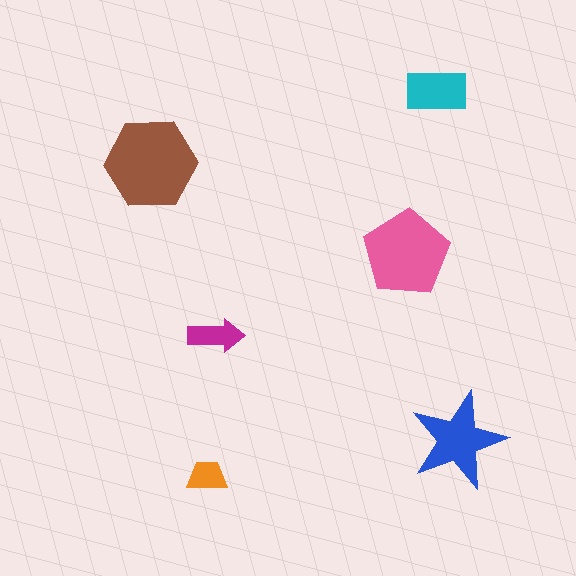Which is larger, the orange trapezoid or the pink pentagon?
The pink pentagon.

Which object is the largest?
The brown hexagon.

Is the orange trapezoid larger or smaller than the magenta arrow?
Smaller.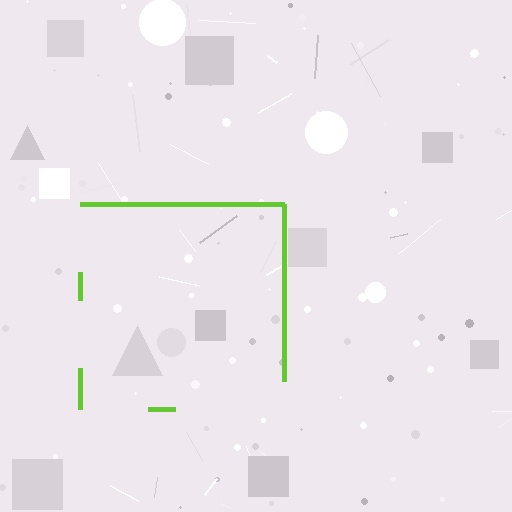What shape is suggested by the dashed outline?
The dashed outline suggests a square.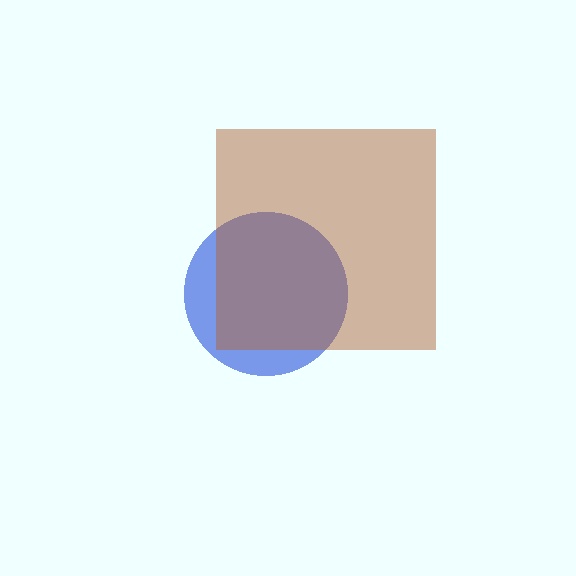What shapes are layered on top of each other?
The layered shapes are: a blue circle, a brown square.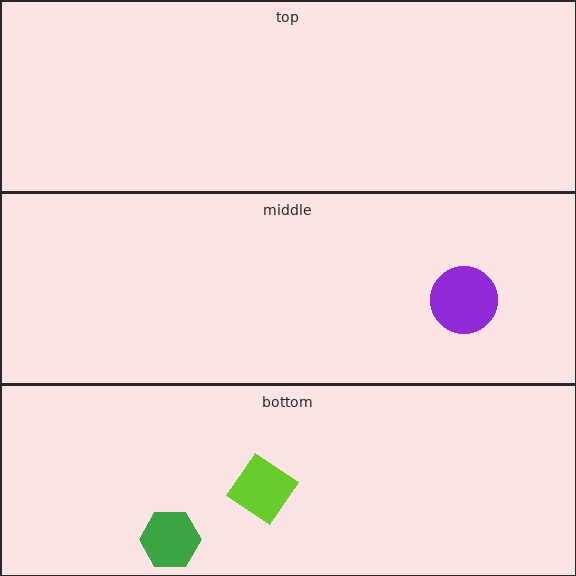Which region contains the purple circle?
The middle region.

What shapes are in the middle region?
The purple circle.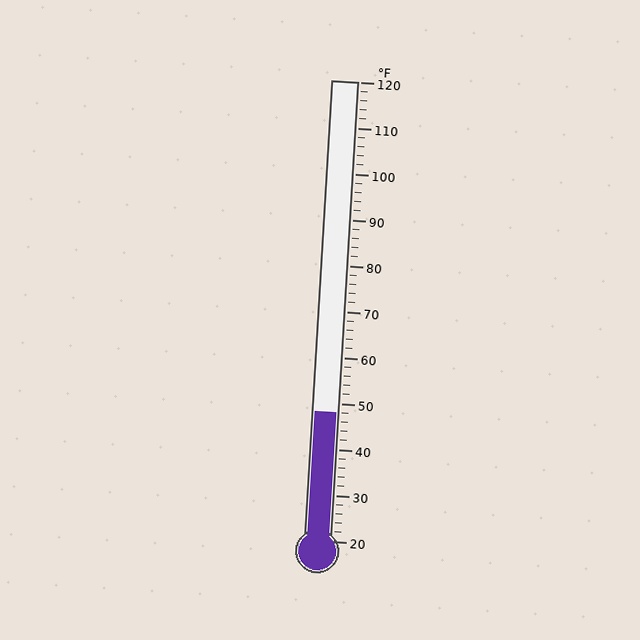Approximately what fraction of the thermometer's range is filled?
The thermometer is filled to approximately 30% of its range.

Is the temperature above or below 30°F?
The temperature is above 30°F.